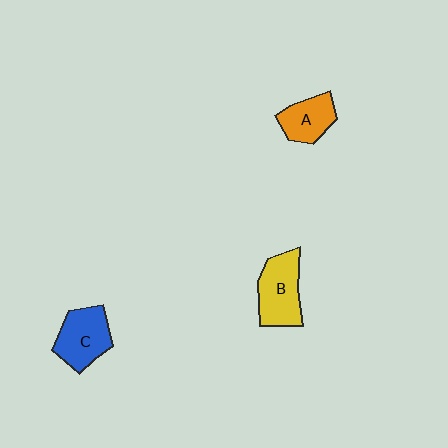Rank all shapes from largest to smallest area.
From largest to smallest: B (yellow), C (blue), A (orange).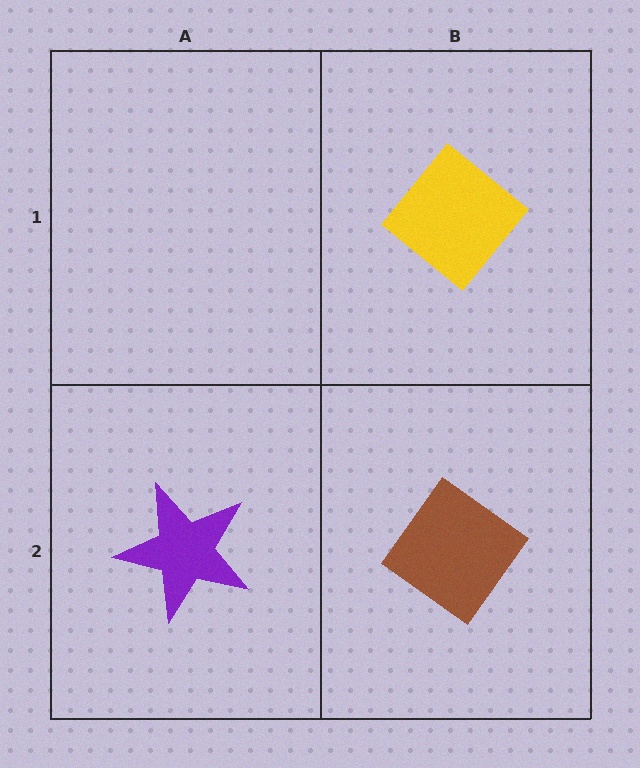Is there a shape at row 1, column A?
No, that cell is empty.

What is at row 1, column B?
A yellow diamond.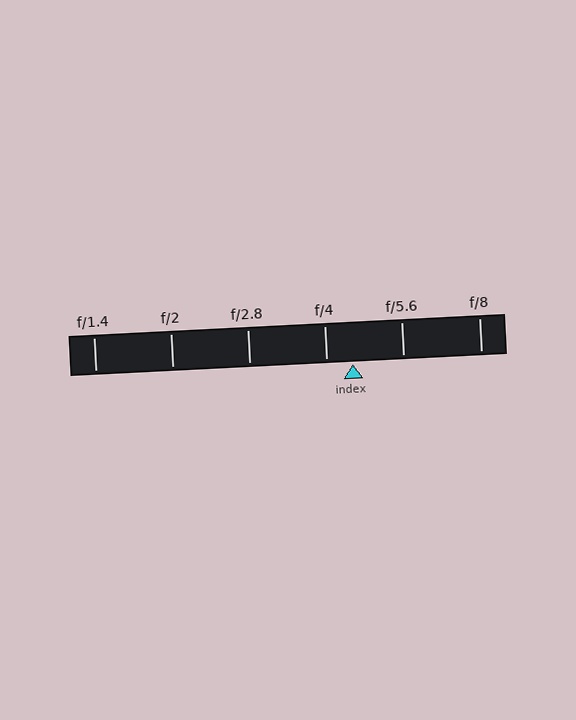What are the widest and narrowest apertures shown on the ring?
The widest aperture shown is f/1.4 and the narrowest is f/8.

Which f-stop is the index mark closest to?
The index mark is closest to f/4.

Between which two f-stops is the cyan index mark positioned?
The index mark is between f/4 and f/5.6.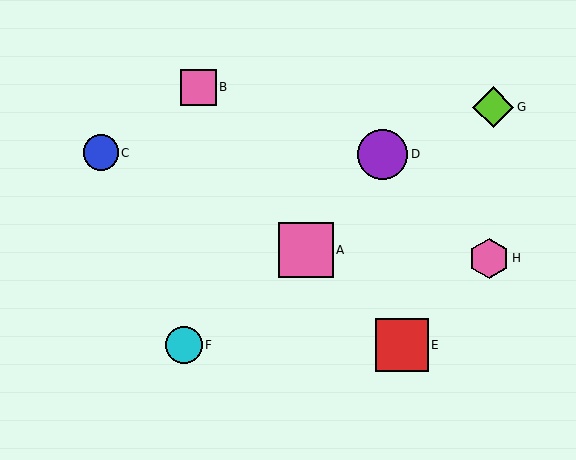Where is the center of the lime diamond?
The center of the lime diamond is at (493, 107).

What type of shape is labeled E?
Shape E is a red square.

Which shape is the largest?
The pink square (labeled A) is the largest.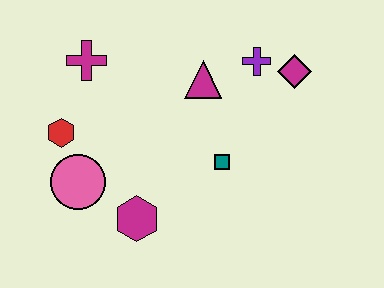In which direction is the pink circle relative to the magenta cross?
The pink circle is below the magenta cross.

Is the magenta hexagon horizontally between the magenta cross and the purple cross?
Yes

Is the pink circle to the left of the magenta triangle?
Yes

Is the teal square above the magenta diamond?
No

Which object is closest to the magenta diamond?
The purple cross is closest to the magenta diamond.